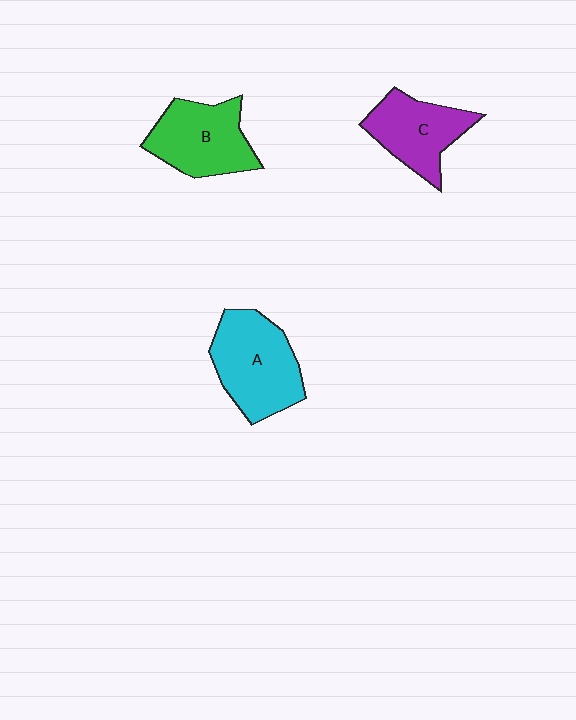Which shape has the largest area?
Shape A (cyan).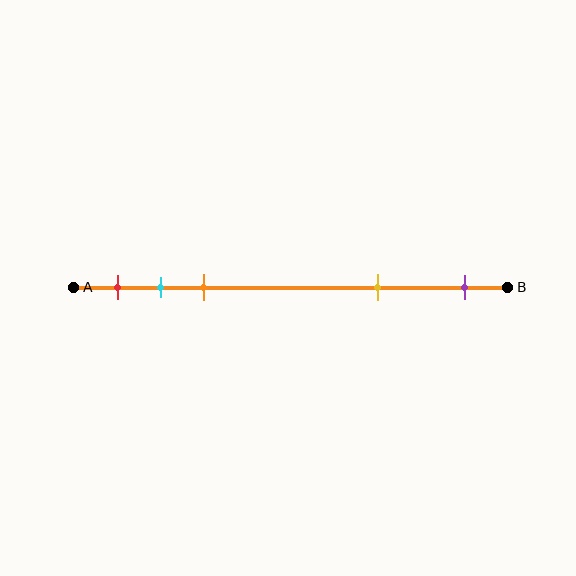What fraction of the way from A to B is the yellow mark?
The yellow mark is approximately 70% (0.7) of the way from A to B.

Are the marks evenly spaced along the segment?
No, the marks are not evenly spaced.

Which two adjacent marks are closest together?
The cyan and orange marks are the closest adjacent pair.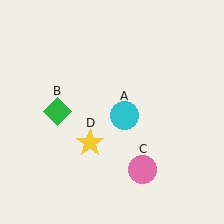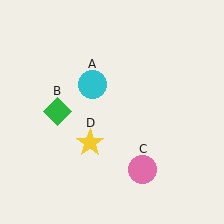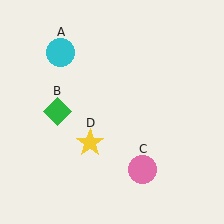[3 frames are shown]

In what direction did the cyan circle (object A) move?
The cyan circle (object A) moved up and to the left.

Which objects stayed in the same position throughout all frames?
Green diamond (object B) and pink circle (object C) and yellow star (object D) remained stationary.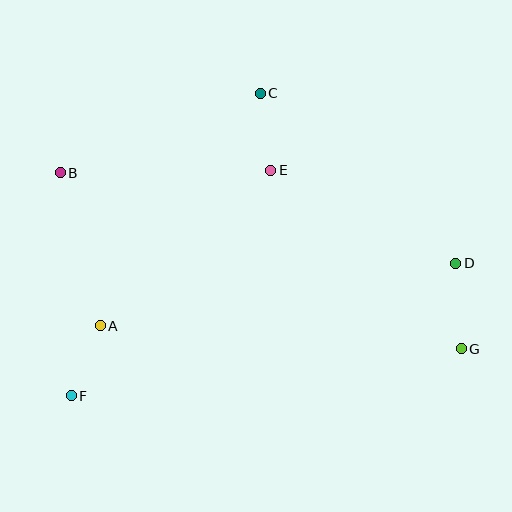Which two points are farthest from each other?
Points B and G are farthest from each other.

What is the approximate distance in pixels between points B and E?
The distance between B and E is approximately 211 pixels.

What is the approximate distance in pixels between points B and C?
The distance between B and C is approximately 215 pixels.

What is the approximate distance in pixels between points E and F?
The distance between E and F is approximately 301 pixels.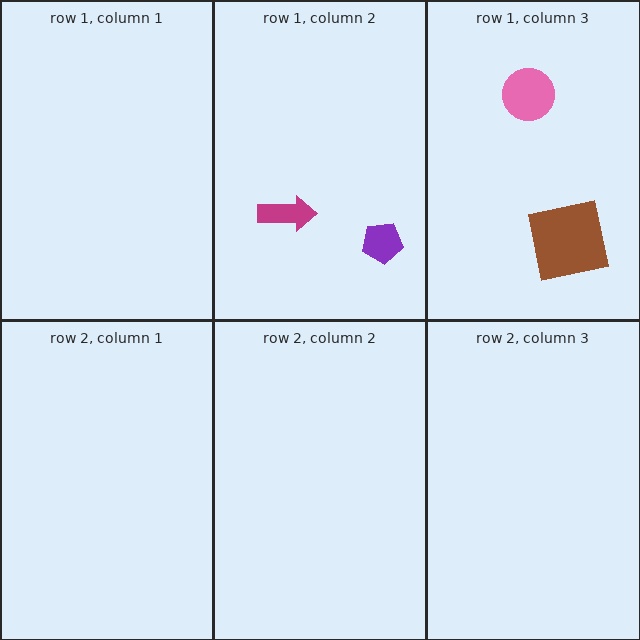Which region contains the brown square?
The row 1, column 3 region.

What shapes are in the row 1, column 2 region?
The purple pentagon, the magenta arrow.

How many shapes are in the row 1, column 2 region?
2.